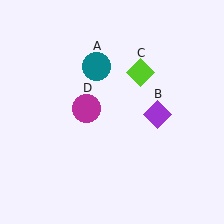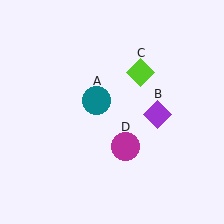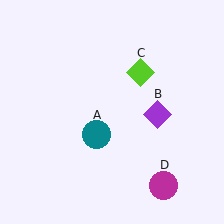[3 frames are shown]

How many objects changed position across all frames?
2 objects changed position: teal circle (object A), magenta circle (object D).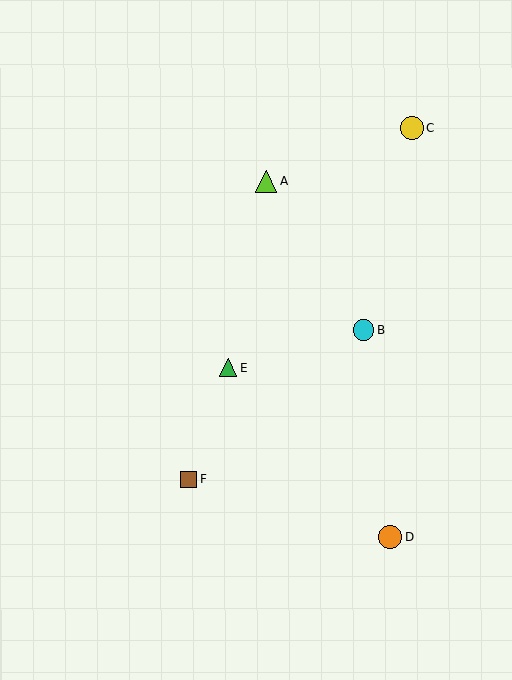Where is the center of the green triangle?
The center of the green triangle is at (228, 368).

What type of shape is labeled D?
Shape D is an orange circle.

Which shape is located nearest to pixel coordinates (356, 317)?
The cyan circle (labeled B) at (363, 330) is nearest to that location.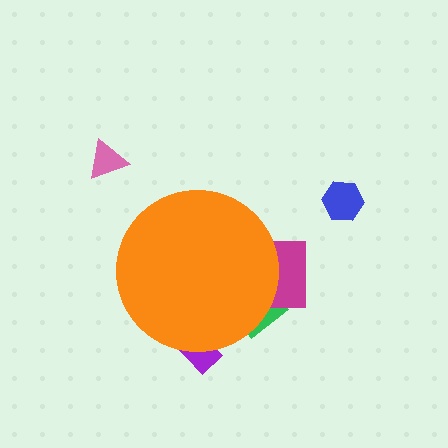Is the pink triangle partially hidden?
No, the pink triangle is fully visible.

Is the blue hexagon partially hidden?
No, the blue hexagon is fully visible.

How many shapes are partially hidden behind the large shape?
3 shapes are partially hidden.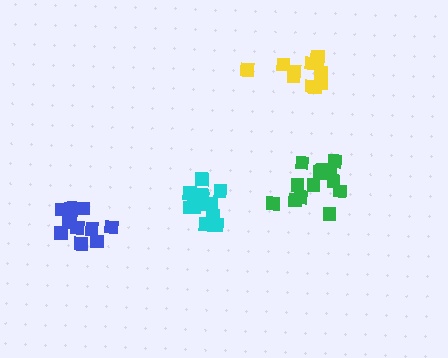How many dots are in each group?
Group 1: 14 dots, Group 2: 13 dots, Group 3: 12 dots, Group 4: 11 dots (50 total).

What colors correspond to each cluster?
The clusters are colored: green, cyan, blue, yellow.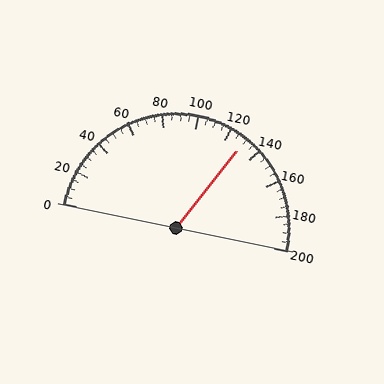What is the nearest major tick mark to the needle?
The nearest major tick mark is 120.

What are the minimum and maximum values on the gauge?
The gauge ranges from 0 to 200.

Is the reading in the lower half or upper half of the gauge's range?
The reading is in the upper half of the range (0 to 200).